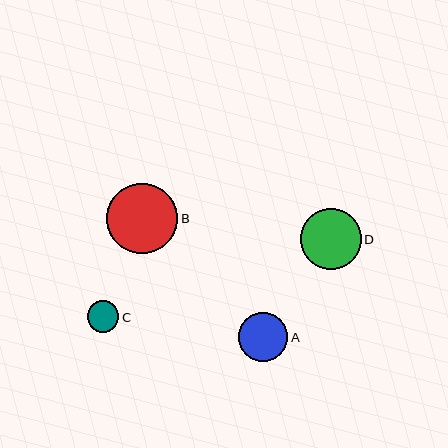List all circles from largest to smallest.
From largest to smallest: B, D, A, C.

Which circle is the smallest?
Circle C is the smallest with a size of approximately 32 pixels.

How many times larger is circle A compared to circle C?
Circle A is approximately 1.6 times the size of circle C.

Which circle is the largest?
Circle B is the largest with a size of approximately 71 pixels.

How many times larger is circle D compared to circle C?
Circle D is approximately 1.9 times the size of circle C.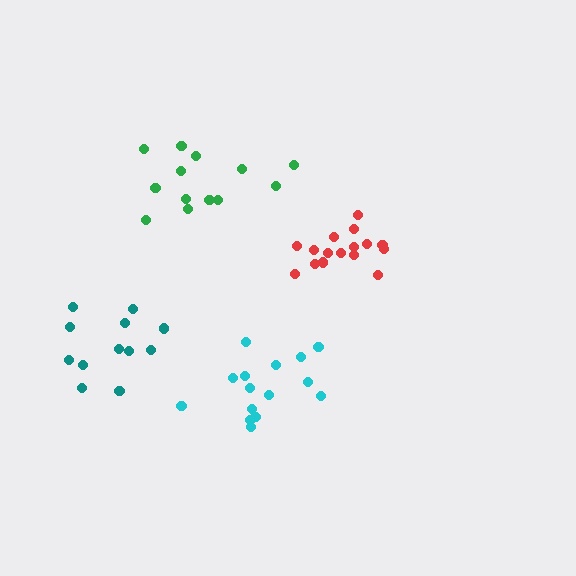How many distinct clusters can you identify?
There are 4 distinct clusters.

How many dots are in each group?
Group 1: 12 dots, Group 2: 13 dots, Group 3: 16 dots, Group 4: 15 dots (56 total).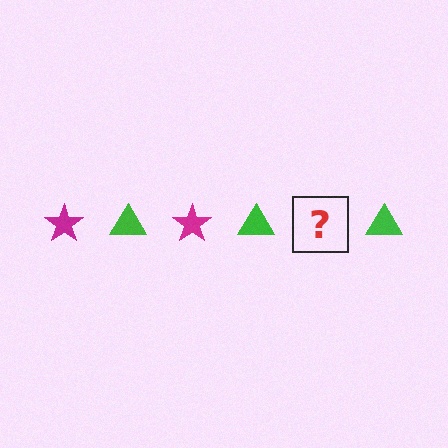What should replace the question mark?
The question mark should be replaced with a magenta star.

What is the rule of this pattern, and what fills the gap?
The rule is that the pattern alternates between magenta star and green triangle. The gap should be filled with a magenta star.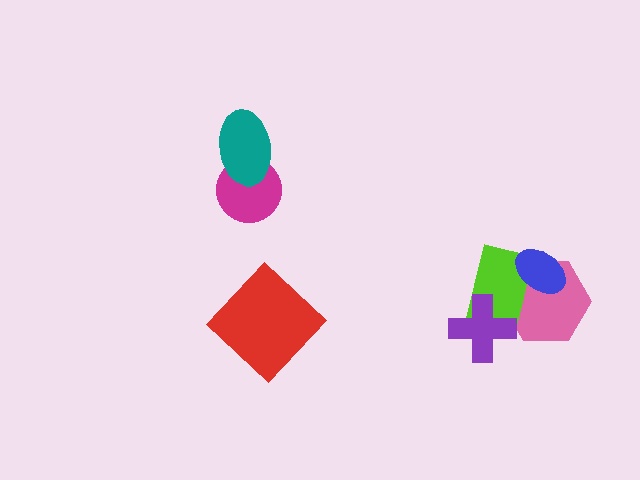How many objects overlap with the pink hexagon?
3 objects overlap with the pink hexagon.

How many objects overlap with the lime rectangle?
3 objects overlap with the lime rectangle.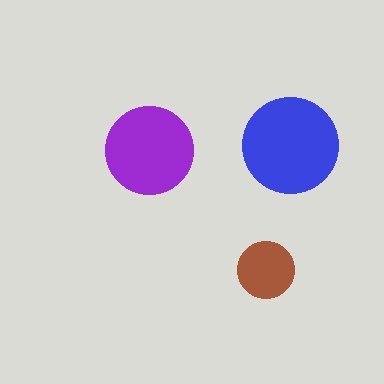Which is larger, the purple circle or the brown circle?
The purple one.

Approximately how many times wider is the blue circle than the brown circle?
About 1.5 times wider.